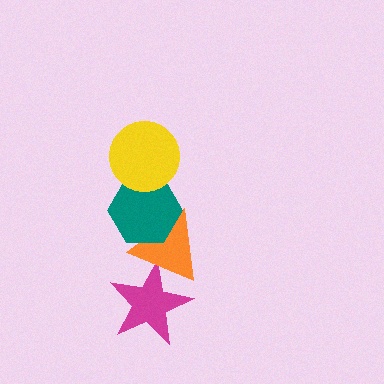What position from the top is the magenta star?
The magenta star is 4th from the top.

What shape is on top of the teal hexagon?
The yellow circle is on top of the teal hexagon.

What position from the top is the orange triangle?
The orange triangle is 3rd from the top.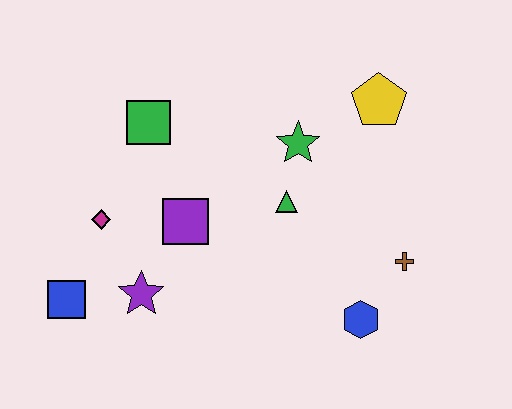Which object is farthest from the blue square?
The yellow pentagon is farthest from the blue square.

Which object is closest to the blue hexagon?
The brown cross is closest to the blue hexagon.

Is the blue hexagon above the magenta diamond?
No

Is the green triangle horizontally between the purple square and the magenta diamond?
No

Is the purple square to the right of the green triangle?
No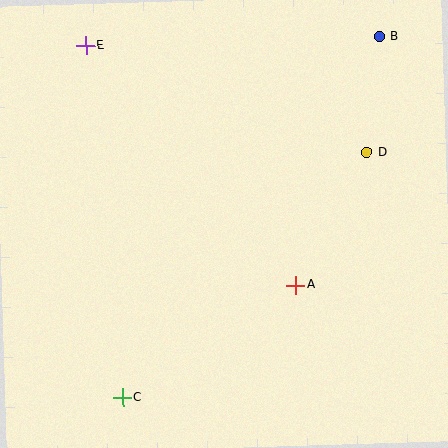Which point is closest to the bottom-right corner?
Point A is closest to the bottom-right corner.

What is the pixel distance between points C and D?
The distance between C and D is 346 pixels.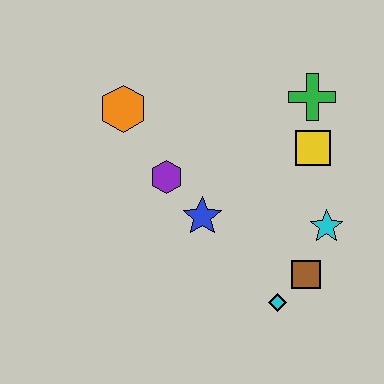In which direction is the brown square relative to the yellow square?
The brown square is below the yellow square.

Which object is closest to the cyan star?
The brown square is closest to the cyan star.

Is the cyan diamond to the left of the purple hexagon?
No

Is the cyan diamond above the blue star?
No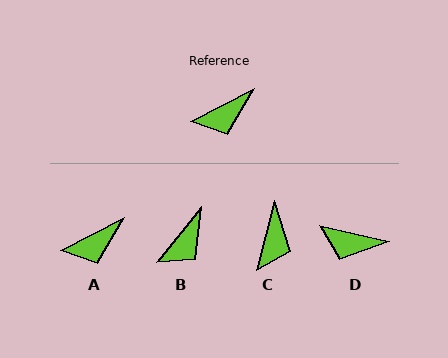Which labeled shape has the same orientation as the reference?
A.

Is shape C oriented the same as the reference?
No, it is off by about 48 degrees.